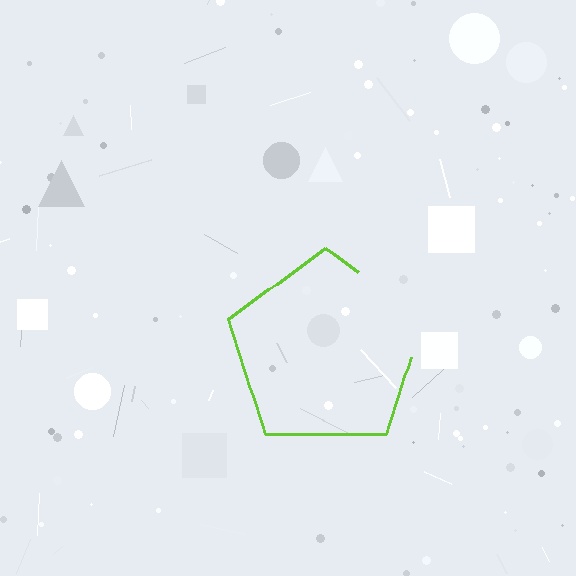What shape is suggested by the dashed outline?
The dashed outline suggests a pentagon.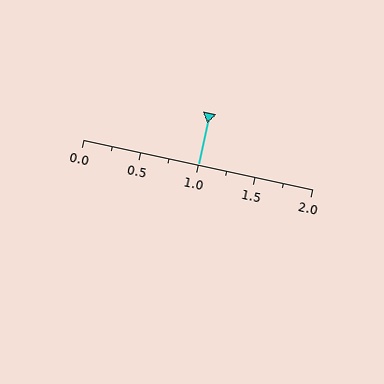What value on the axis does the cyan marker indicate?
The marker indicates approximately 1.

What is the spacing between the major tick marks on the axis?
The major ticks are spaced 0.5 apart.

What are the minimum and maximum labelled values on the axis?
The axis runs from 0.0 to 2.0.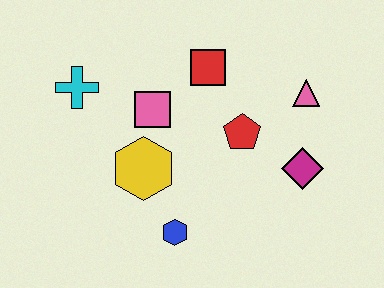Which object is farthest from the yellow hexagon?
The pink triangle is farthest from the yellow hexagon.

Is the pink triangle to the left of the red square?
No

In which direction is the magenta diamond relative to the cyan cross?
The magenta diamond is to the right of the cyan cross.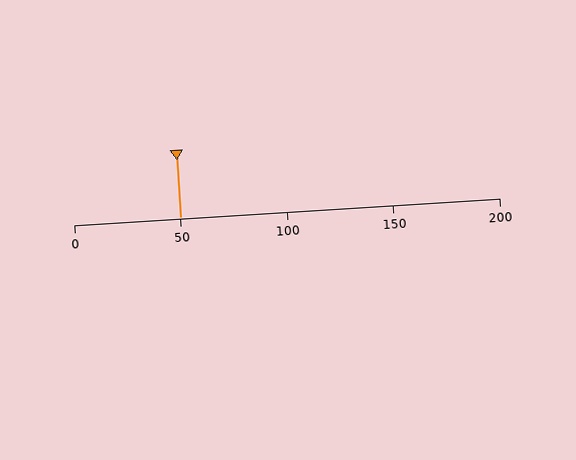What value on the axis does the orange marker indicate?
The marker indicates approximately 50.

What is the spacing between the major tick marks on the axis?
The major ticks are spaced 50 apart.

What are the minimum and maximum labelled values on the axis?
The axis runs from 0 to 200.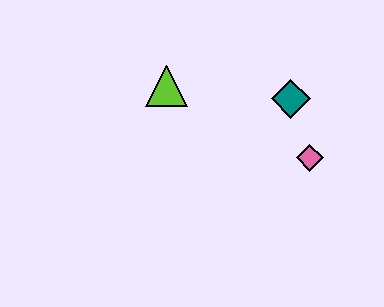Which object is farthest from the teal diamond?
The lime triangle is farthest from the teal diamond.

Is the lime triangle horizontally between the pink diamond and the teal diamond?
No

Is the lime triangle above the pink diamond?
Yes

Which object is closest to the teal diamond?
The pink diamond is closest to the teal diamond.